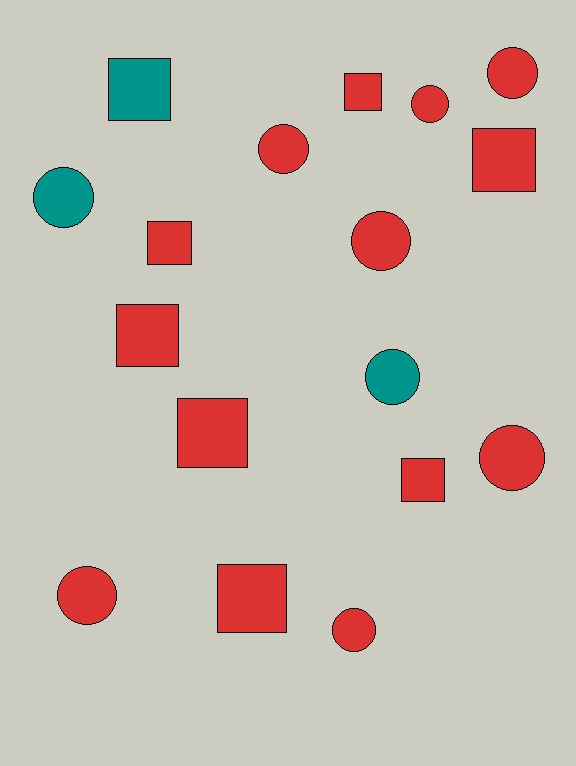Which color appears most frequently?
Red, with 14 objects.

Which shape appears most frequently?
Circle, with 9 objects.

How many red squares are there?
There are 7 red squares.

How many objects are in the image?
There are 17 objects.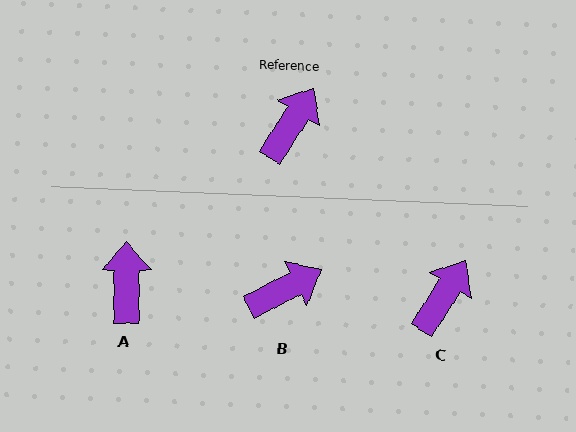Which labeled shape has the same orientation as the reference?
C.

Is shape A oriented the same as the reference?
No, it is off by about 33 degrees.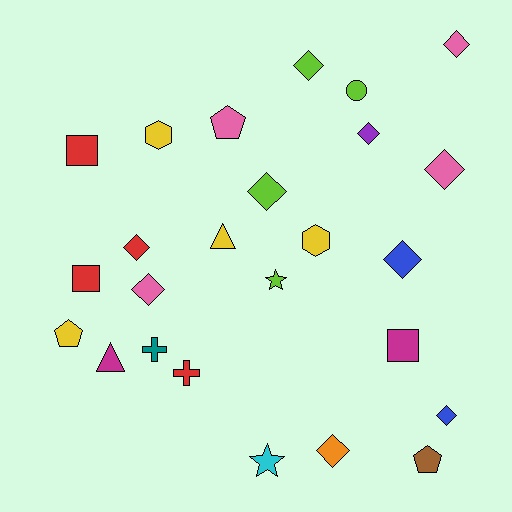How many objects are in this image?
There are 25 objects.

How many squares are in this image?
There are 3 squares.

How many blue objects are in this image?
There are 2 blue objects.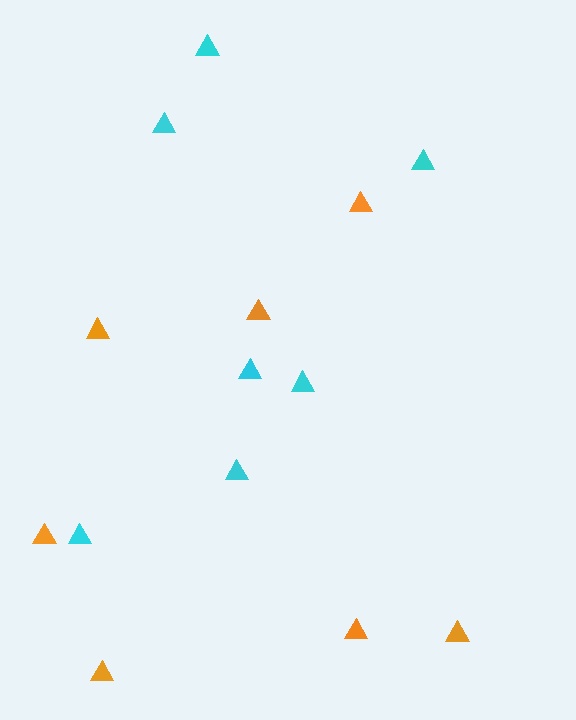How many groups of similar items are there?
There are 2 groups: one group of orange triangles (7) and one group of cyan triangles (7).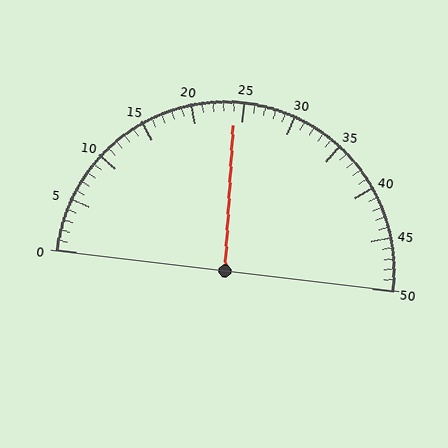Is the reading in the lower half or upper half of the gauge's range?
The reading is in the lower half of the range (0 to 50).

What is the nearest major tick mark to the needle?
The nearest major tick mark is 25.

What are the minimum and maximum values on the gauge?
The gauge ranges from 0 to 50.